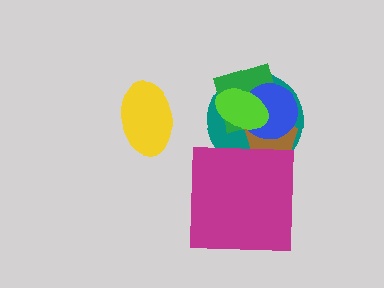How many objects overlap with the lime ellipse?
4 objects overlap with the lime ellipse.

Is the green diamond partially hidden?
Yes, it is partially covered by another shape.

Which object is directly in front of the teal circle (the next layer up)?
The brown pentagon is directly in front of the teal circle.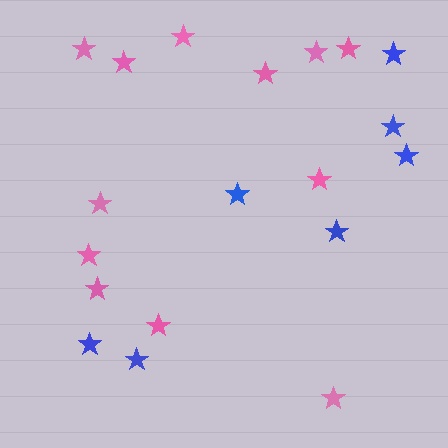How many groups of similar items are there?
There are 2 groups: one group of blue stars (7) and one group of pink stars (12).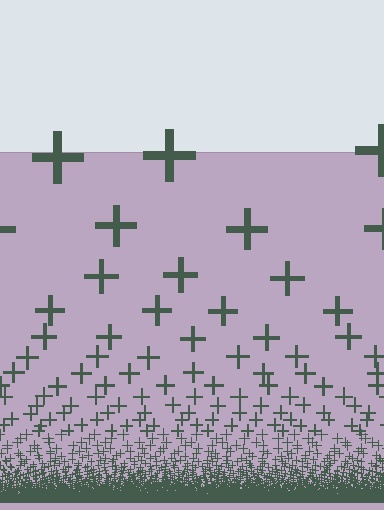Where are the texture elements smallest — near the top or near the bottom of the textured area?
Near the bottom.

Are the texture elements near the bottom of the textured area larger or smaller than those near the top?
Smaller. The gradient is inverted — elements near the bottom are smaller and denser.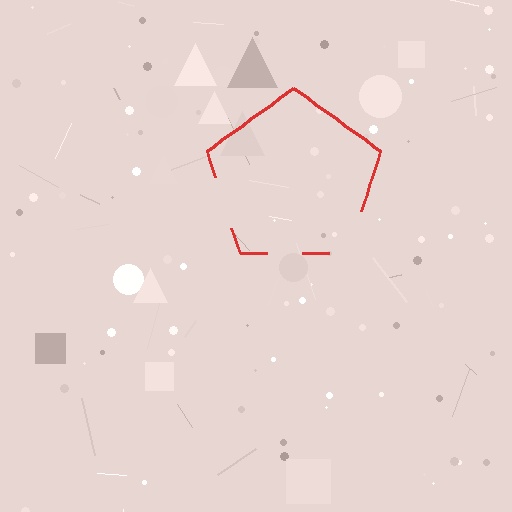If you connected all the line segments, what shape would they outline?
They would outline a pentagon.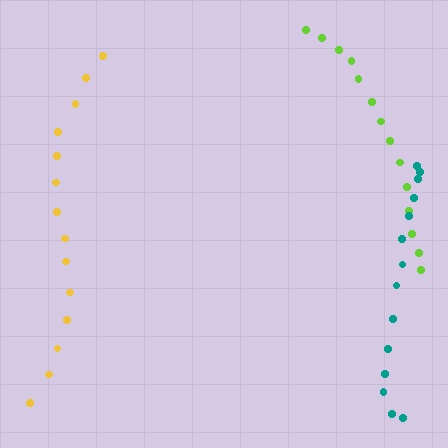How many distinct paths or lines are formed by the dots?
There are 3 distinct paths.